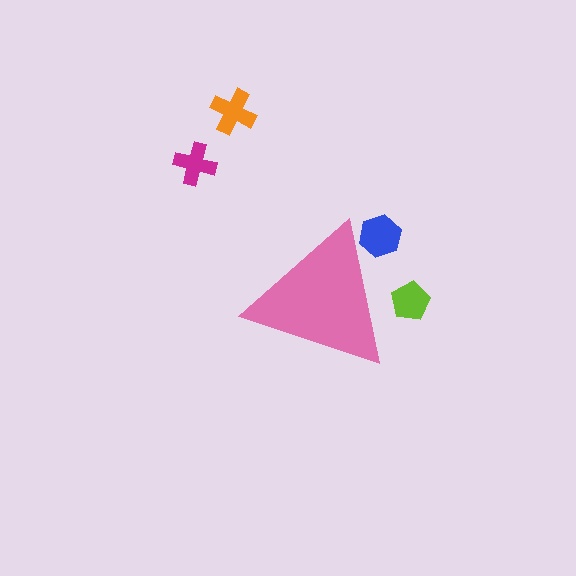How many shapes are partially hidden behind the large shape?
2 shapes are partially hidden.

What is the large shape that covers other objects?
A pink triangle.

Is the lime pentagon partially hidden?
Yes, the lime pentagon is partially hidden behind the pink triangle.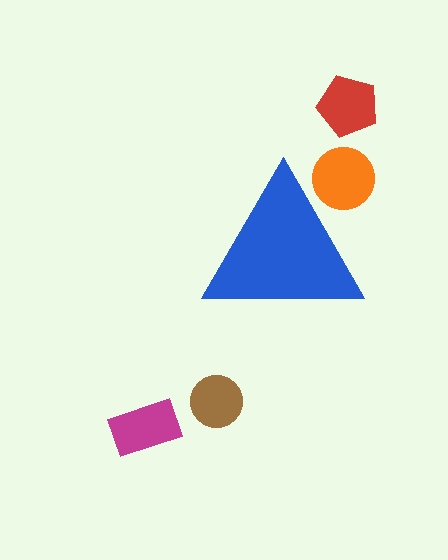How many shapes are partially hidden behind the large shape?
1 shape is partially hidden.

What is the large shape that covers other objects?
A blue triangle.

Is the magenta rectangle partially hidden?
No, the magenta rectangle is fully visible.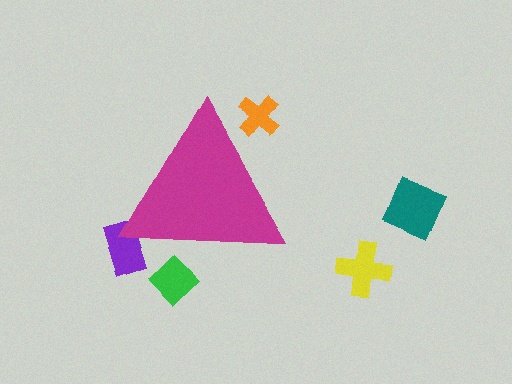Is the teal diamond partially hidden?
No, the teal diamond is fully visible.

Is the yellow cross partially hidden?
No, the yellow cross is fully visible.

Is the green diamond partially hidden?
Yes, the green diamond is partially hidden behind the magenta triangle.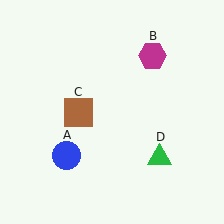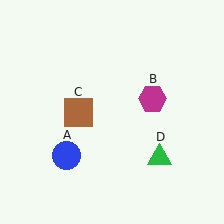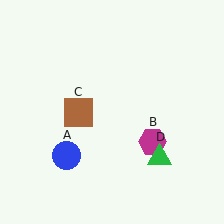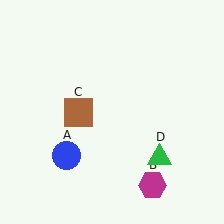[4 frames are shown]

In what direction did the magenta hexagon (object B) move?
The magenta hexagon (object B) moved down.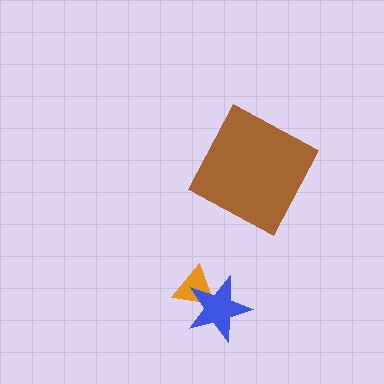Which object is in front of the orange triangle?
The blue star is in front of the orange triangle.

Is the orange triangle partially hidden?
Yes, it is partially covered by another shape.